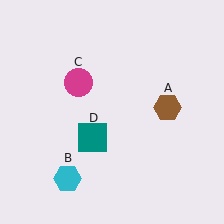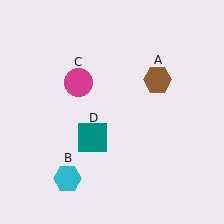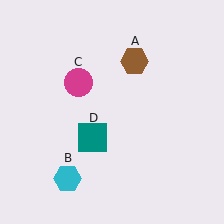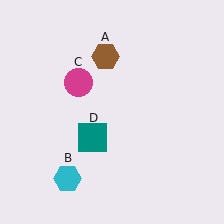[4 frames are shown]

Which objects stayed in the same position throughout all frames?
Cyan hexagon (object B) and magenta circle (object C) and teal square (object D) remained stationary.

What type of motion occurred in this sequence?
The brown hexagon (object A) rotated counterclockwise around the center of the scene.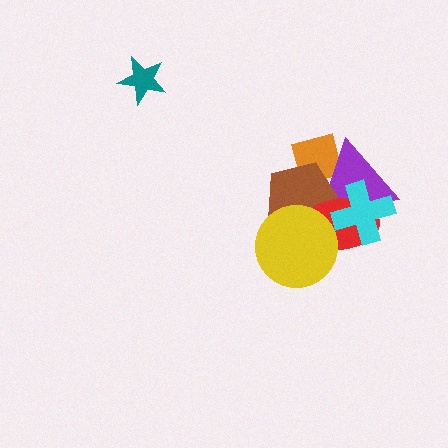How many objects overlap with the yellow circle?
2 objects overlap with the yellow circle.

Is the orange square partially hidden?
Yes, it is partially covered by another shape.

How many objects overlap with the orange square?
2 objects overlap with the orange square.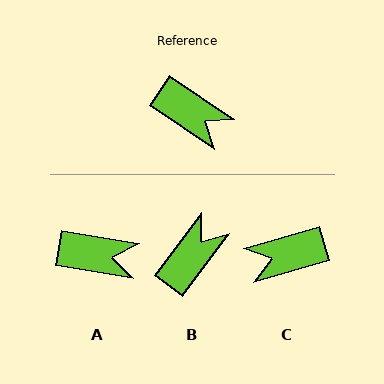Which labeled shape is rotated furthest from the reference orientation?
C, about 130 degrees away.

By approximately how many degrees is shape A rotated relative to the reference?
Approximately 24 degrees counter-clockwise.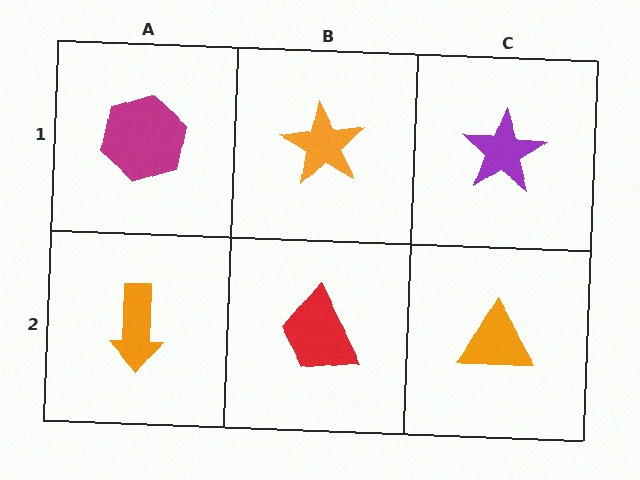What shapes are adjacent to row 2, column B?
An orange star (row 1, column B), an orange arrow (row 2, column A), an orange triangle (row 2, column C).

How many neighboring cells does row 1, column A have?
2.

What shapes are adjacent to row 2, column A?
A magenta hexagon (row 1, column A), a red trapezoid (row 2, column B).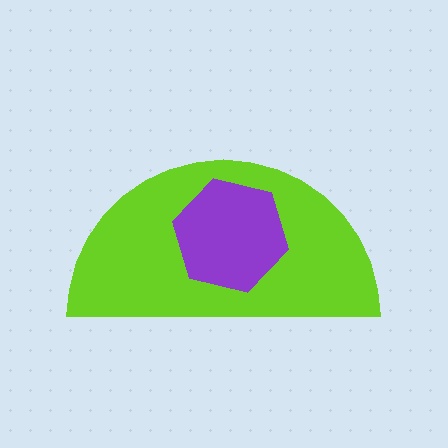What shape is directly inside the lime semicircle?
The purple hexagon.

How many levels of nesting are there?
2.